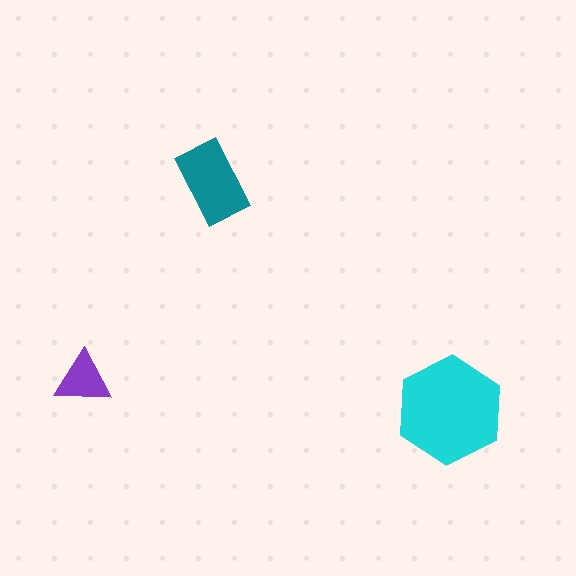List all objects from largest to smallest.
The cyan hexagon, the teal rectangle, the purple triangle.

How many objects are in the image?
There are 3 objects in the image.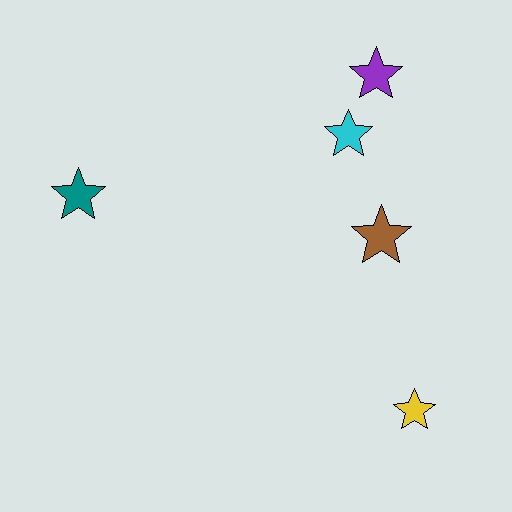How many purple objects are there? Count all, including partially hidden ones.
There is 1 purple object.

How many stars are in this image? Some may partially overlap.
There are 5 stars.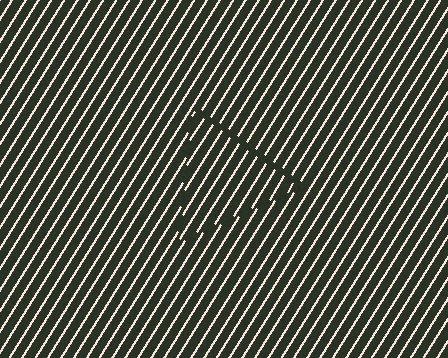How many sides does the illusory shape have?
3 sides — the line-ends trace a triangle.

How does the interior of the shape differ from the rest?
The interior of the shape contains the same grating, shifted by half a period — the contour is defined by the phase discontinuity where line-ends from the inner and outer gratings abut.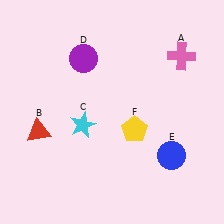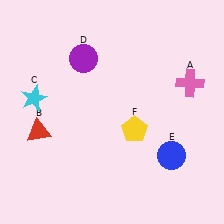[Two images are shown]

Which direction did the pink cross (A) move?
The pink cross (A) moved down.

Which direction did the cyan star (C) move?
The cyan star (C) moved left.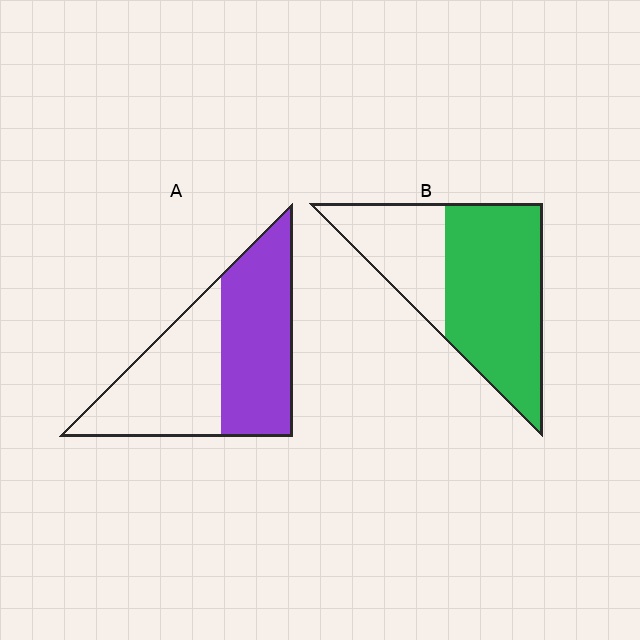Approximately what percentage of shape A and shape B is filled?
A is approximately 50% and B is approximately 65%.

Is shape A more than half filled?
Roughly half.